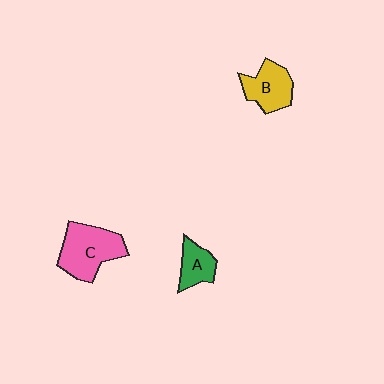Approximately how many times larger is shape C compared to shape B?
Approximately 1.4 times.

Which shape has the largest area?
Shape C (pink).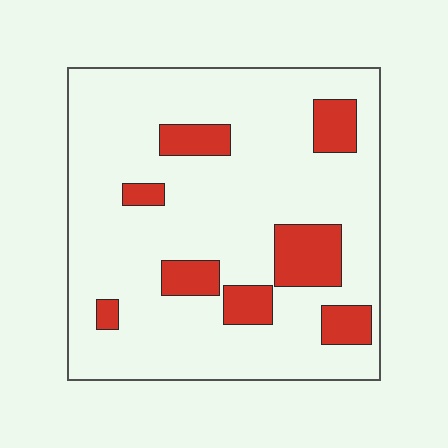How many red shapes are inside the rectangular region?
8.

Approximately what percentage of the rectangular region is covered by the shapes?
Approximately 15%.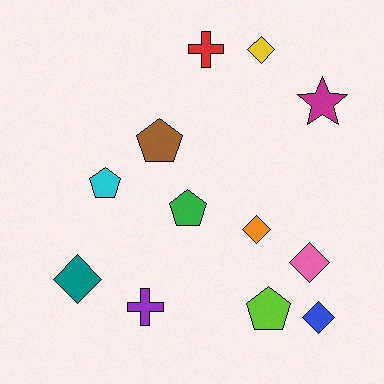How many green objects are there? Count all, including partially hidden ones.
There is 1 green object.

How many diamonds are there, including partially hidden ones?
There are 5 diamonds.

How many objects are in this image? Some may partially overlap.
There are 12 objects.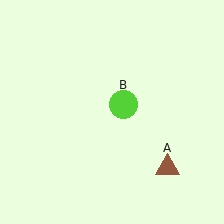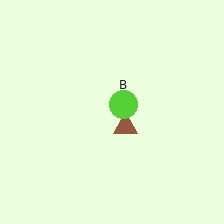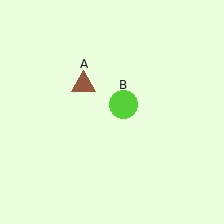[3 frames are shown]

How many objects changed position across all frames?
1 object changed position: brown triangle (object A).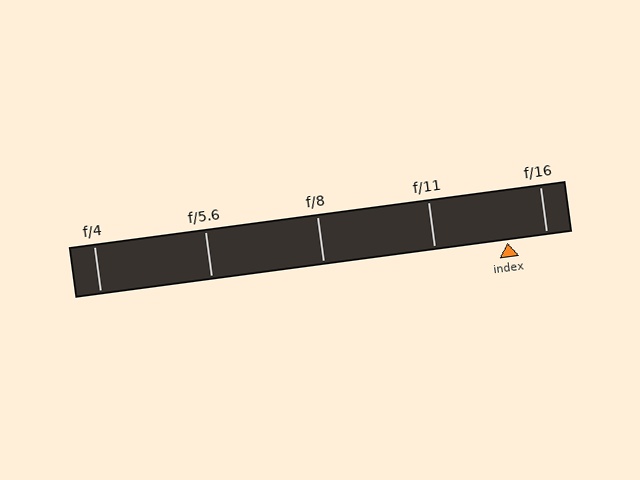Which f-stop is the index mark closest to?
The index mark is closest to f/16.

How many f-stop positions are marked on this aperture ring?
There are 5 f-stop positions marked.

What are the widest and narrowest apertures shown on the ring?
The widest aperture shown is f/4 and the narrowest is f/16.